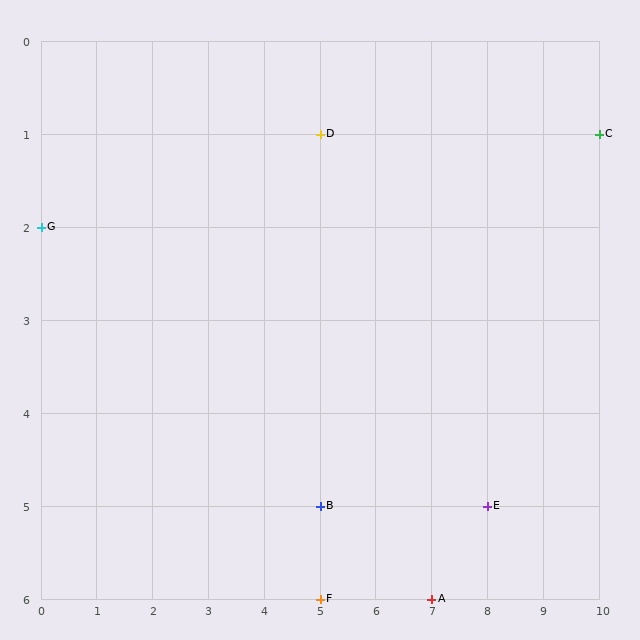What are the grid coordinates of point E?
Point E is at grid coordinates (8, 5).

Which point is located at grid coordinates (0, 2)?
Point G is at (0, 2).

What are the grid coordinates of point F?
Point F is at grid coordinates (5, 6).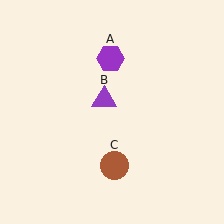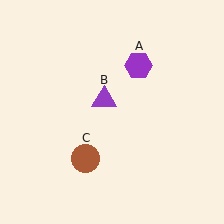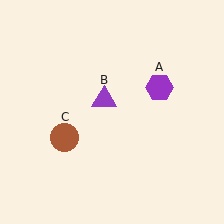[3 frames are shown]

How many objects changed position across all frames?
2 objects changed position: purple hexagon (object A), brown circle (object C).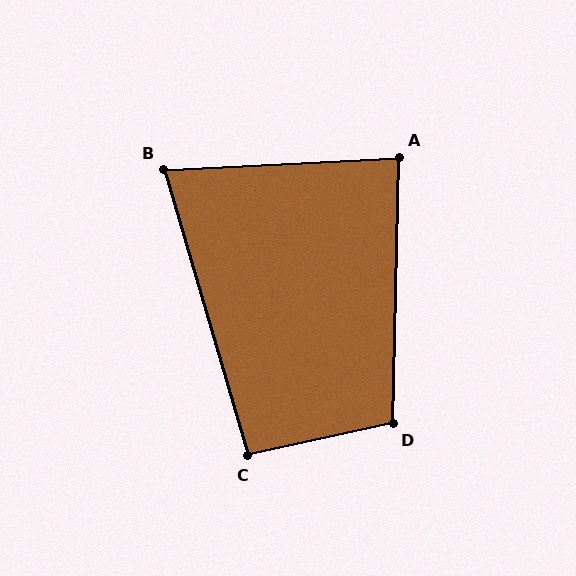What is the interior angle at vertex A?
Approximately 86 degrees (approximately right).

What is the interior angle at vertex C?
Approximately 94 degrees (approximately right).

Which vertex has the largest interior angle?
D, at approximately 104 degrees.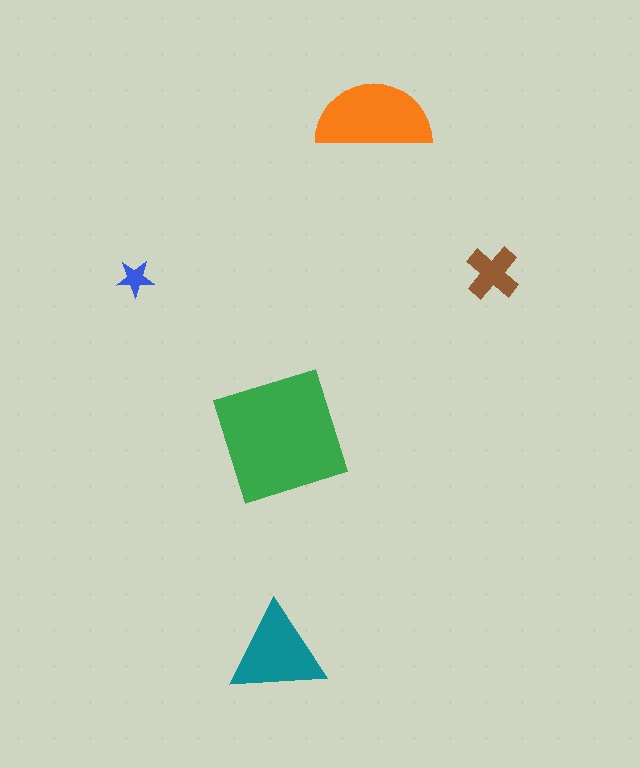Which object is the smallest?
The blue star.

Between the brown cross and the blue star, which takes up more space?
The brown cross.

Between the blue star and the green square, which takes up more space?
The green square.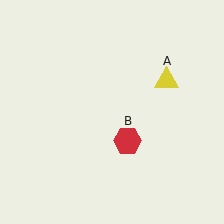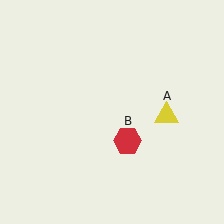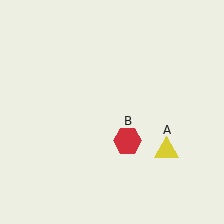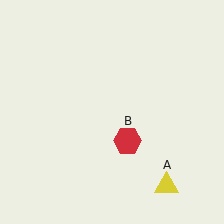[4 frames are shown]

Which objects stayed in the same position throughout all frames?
Red hexagon (object B) remained stationary.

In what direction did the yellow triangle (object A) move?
The yellow triangle (object A) moved down.